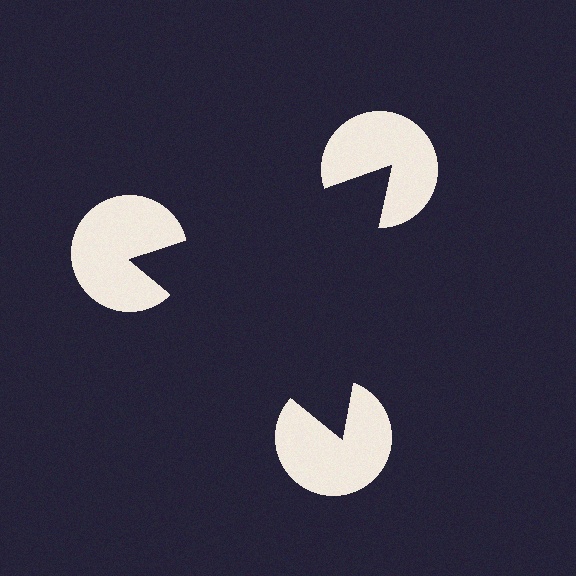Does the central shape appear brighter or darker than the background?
It typically appears slightly darker than the background, even though no actual brightness change is drawn.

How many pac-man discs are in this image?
There are 3 — one at each vertex of the illusory triangle.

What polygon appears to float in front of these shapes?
An illusory triangle — its edges are inferred from the aligned wedge cuts in the pac-man discs, not physically drawn.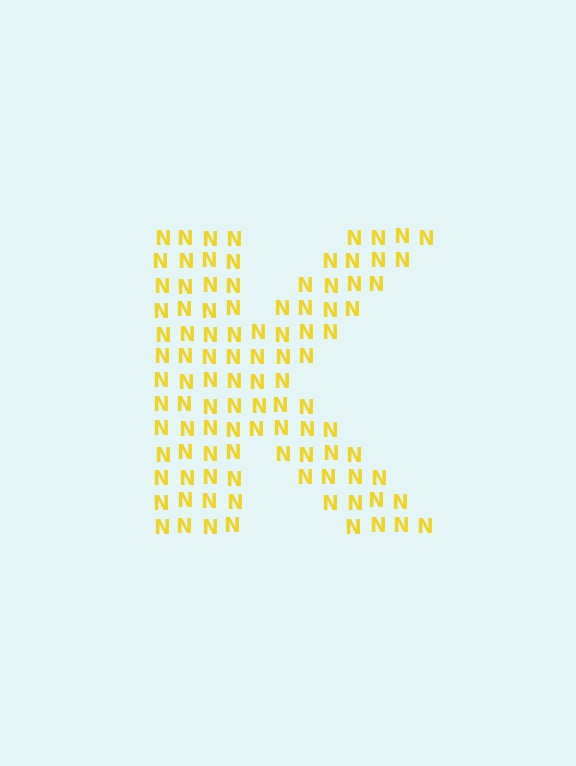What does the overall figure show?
The overall figure shows the letter K.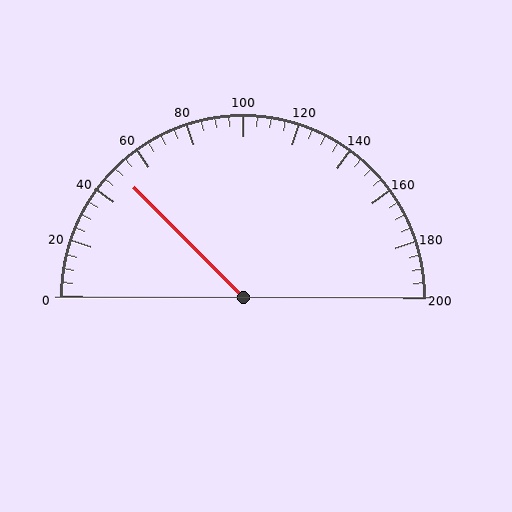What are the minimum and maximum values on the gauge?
The gauge ranges from 0 to 200.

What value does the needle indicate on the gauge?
The needle indicates approximately 50.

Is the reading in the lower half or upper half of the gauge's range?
The reading is in the lower half of the range (0 to 200).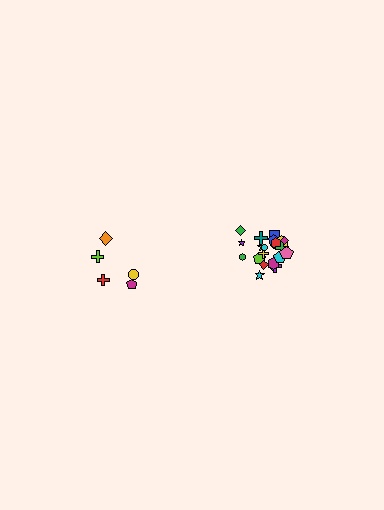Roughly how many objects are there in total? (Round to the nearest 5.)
Roughly 25 objects in total.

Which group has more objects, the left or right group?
The right group.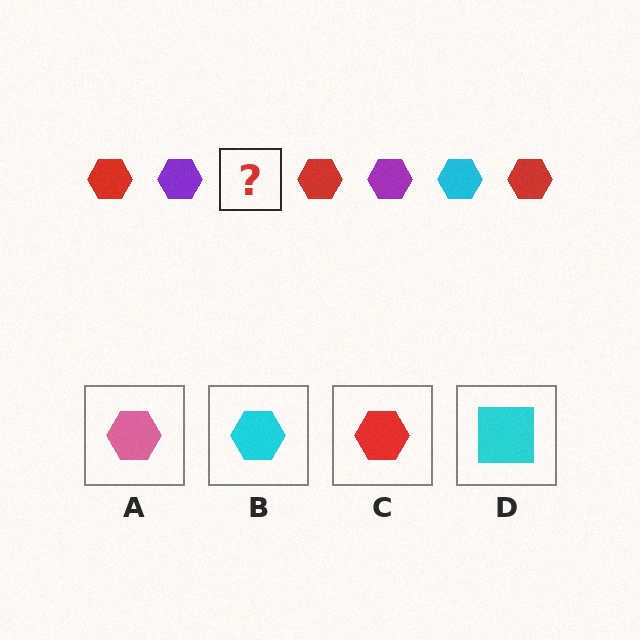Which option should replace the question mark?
Option B.